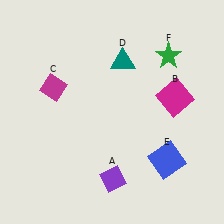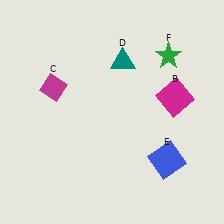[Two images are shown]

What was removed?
The purple diamond (A) was removed in Image 2.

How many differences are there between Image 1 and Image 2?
There is 1 difference between the two images.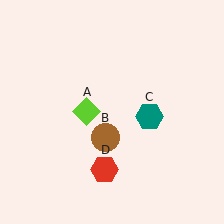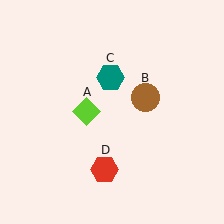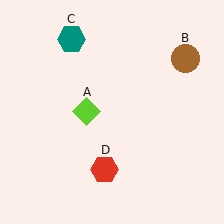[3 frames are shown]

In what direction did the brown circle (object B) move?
The brown circle (object B) moved up and to the right.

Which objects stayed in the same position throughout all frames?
Lime diamond (object A) and red hexagon (object D) remained stationary.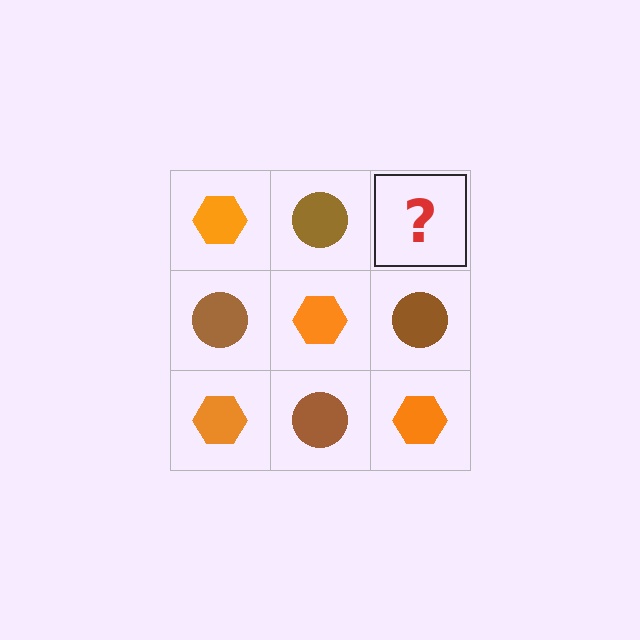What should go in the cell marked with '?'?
The missing cell should contain an orange hexagon.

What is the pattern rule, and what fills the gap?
The rule is that it alternates orange hexagon and brown circle in a checkerboard pattern. The gap should be filled with an orange hexagon.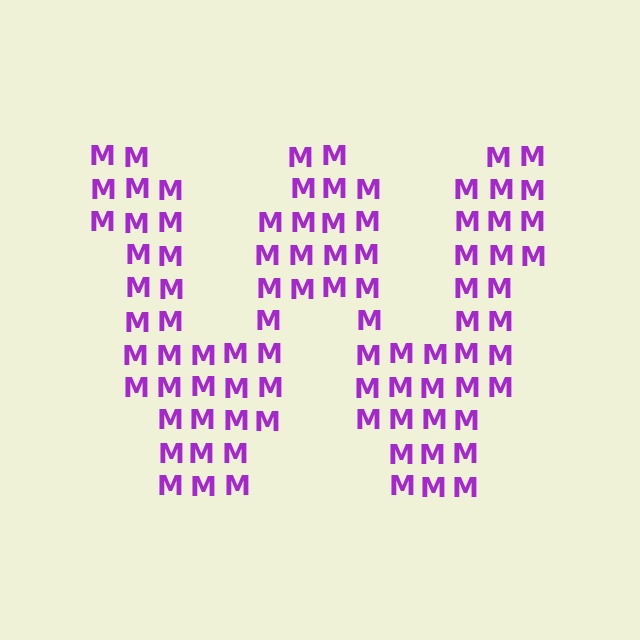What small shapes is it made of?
It is made of small letter M's.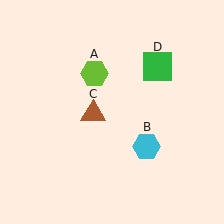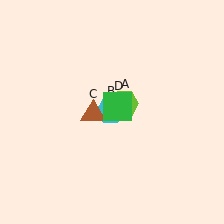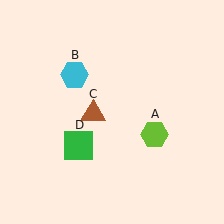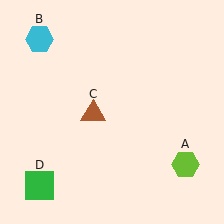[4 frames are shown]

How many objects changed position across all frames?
3 objects changed position: lime hexagon (object A), cyan hexagon (object B), green square (object D).